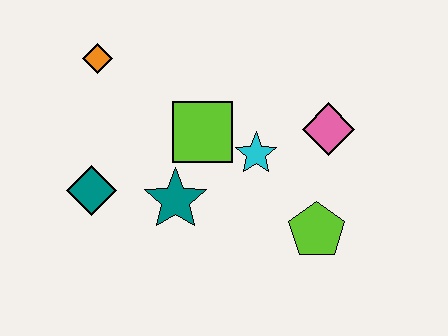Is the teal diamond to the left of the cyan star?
Yes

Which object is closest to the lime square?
The cyan star is closest to the lime square.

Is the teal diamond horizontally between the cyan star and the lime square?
No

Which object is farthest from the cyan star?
The orange diamond is farthest from the cyan star.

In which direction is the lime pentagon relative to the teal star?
The lime pentagon is to the right of the teal star.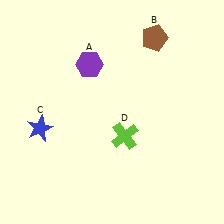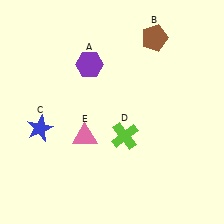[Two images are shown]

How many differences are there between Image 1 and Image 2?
There is 1 difference between the two images.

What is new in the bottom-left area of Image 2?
A pink triangle (E) was added in the bottom-left area of Image 2.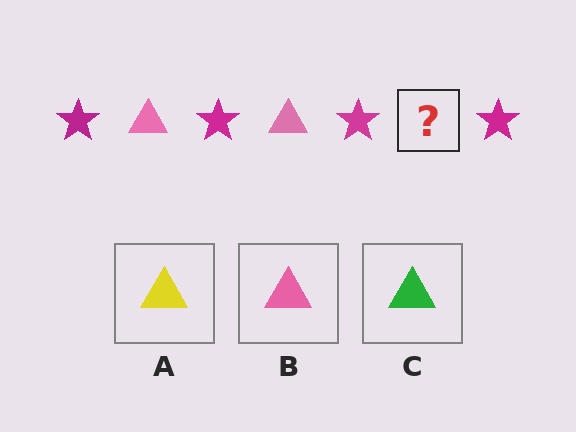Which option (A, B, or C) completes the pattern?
B.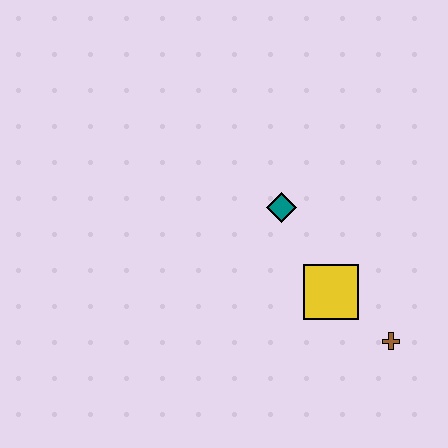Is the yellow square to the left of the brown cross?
Yes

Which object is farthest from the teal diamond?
The brown cross is farthest from the teal diamond.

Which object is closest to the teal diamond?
The yellow square is closest to the teal diamond.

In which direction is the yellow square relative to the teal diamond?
The yellow square is below the teal diamond.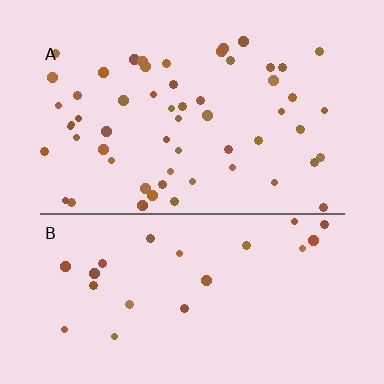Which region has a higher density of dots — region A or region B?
A (the top).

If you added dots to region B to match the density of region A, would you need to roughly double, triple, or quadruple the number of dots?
Approximately triple.